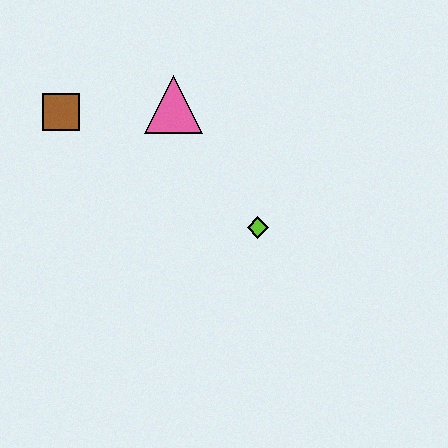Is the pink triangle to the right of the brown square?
Yes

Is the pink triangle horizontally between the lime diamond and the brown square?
Yes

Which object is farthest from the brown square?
The lime diamond is farthest from the brown square.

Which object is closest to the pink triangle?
The brown square is closest to the pink triangle.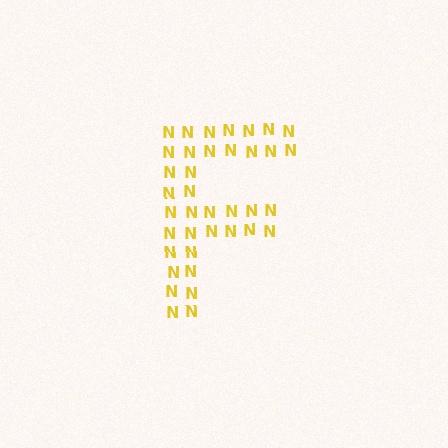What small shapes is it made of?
It is made of small letter N's.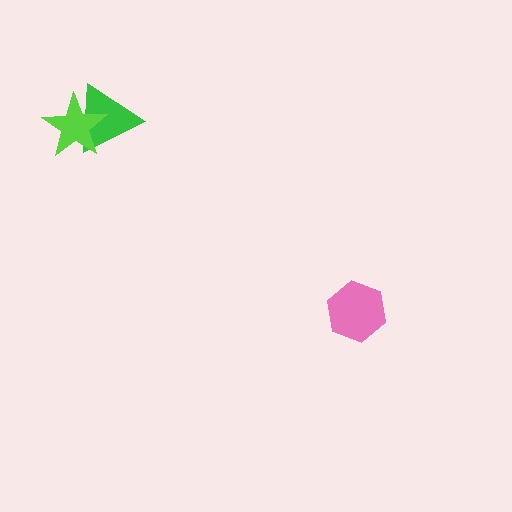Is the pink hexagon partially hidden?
No, no other shape covers it.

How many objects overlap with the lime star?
1 object overlaps with the lime star.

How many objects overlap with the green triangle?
1 object overlaps with the green triangle.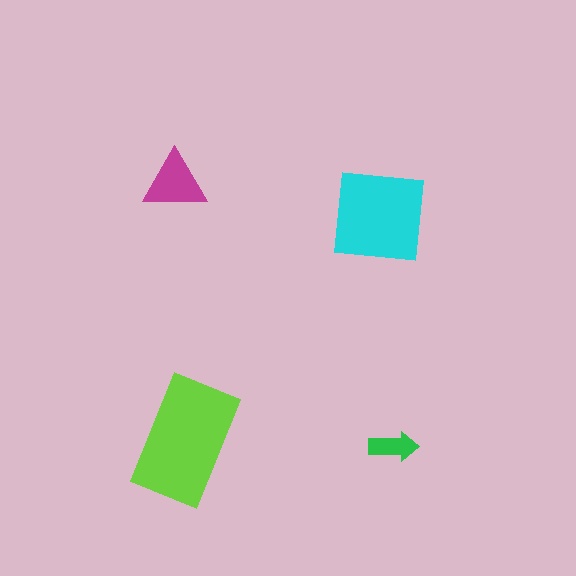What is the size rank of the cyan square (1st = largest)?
2nd.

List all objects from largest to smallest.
The lime rectangle, the cyan square, the magenta triangle, the green arrow.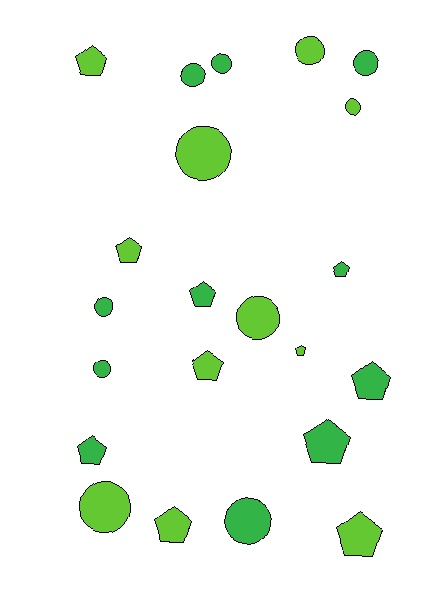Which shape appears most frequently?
Circle, with 11 objects.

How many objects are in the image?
There are 22 objects.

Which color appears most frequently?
Lime, with 11 objects.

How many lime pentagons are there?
There are 6 lime pentagons.